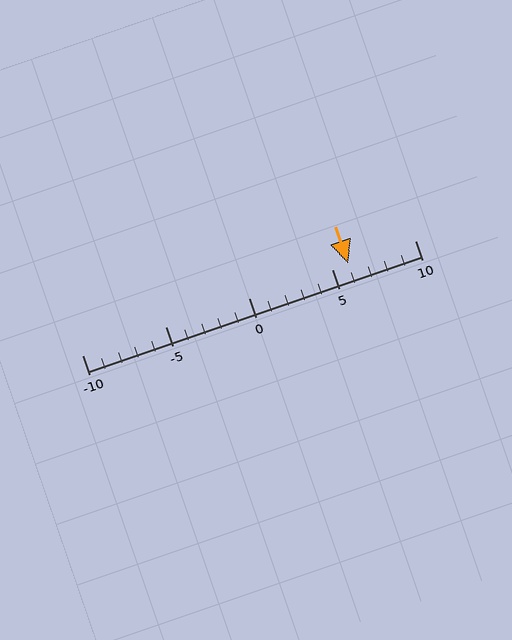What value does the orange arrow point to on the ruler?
The orange arrow points to approximately 6.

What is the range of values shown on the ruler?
The ruler shows values from -10 to 10.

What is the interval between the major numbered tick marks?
The major tick marks are spaced 5 units apart.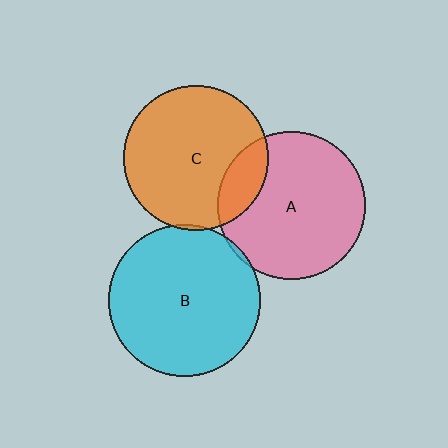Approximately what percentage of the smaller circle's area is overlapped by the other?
Approximately 5%.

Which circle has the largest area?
Circle B (cyan).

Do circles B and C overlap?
Yes.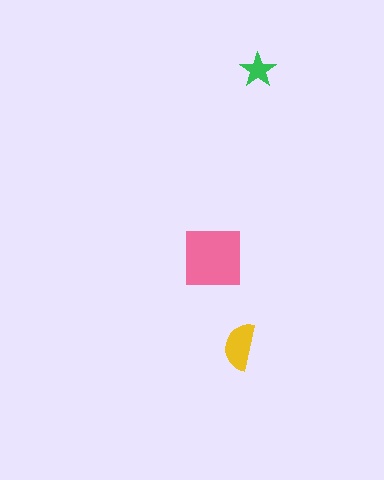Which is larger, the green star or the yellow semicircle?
The yellow semicircle.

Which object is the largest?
The pink square.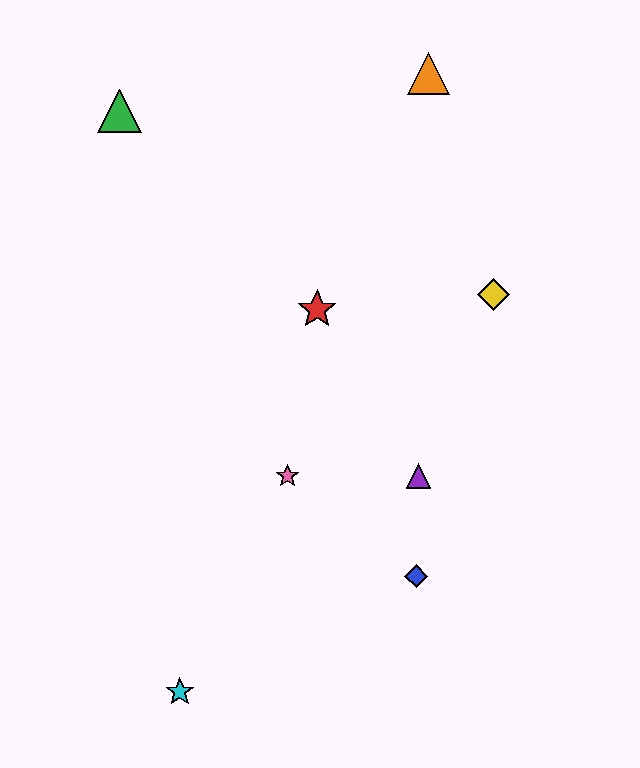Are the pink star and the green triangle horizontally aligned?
No, the pink star is at y≈476 and the green triangle is at y≈111.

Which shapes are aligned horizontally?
The purple triangle, the pink star are aligned horizontally.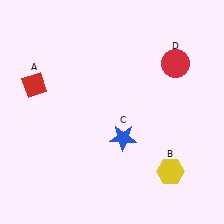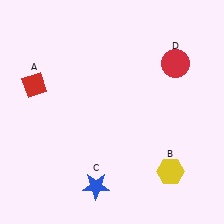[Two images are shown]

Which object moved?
The blue star (C) moved down.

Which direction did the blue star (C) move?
The blue star (C) moved down.